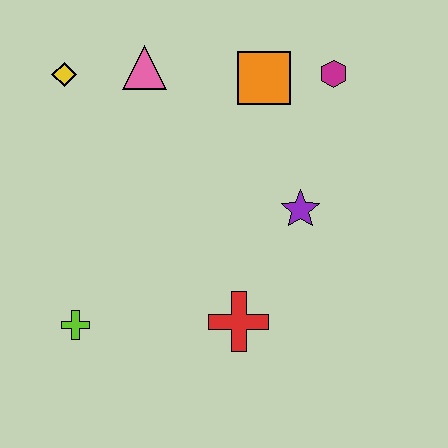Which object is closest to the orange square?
The magenta hexagon is closest to the orange square.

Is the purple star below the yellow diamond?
Yes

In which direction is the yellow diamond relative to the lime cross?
The yellow diamond is above the lime cross.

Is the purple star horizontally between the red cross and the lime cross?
No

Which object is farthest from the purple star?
The yellow diamond is farthest from the purple star.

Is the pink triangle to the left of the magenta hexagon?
Yes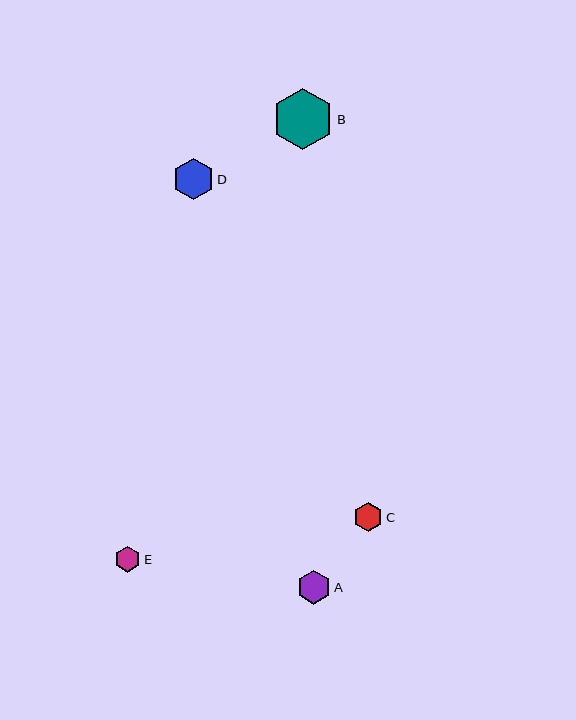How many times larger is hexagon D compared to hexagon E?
Hexagon D is approximately 1.6 times the size of hexagon E.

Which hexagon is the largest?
Hexagon B is the largest with a size of approximately 61 pixels.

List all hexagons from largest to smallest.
From largest to smallest: B, D, A, C, E.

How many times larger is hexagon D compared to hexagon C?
Hexagon D is approximately 1.4 times the size of hexagon C.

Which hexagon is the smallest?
Hexagon E is the smallest with a size of approximately 26 pixels.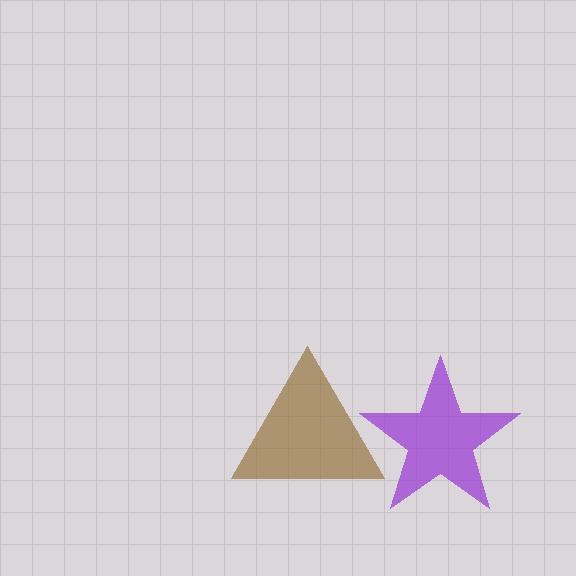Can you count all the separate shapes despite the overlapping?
Yes, there are 2 separate shapes.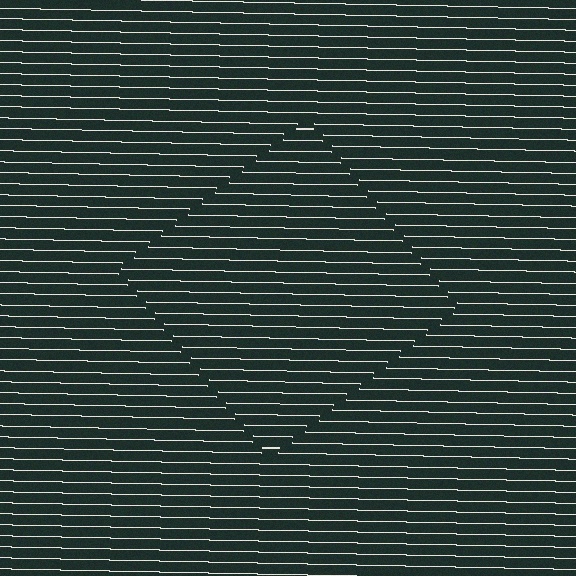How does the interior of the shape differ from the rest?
The interior of the shape contains the same grating, shifted by half a period — the contour is defined by the phase discontinuity where line-ends from the inner and outer gratings abut.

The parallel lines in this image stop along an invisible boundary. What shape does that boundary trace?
An illusory square. The interior of the shape contains the same grating, shifted by half a period — the contour is defined by the phase discontinuity where line-ends from the inner and outer gratings abut.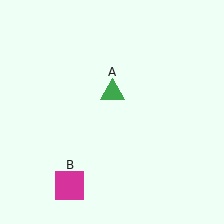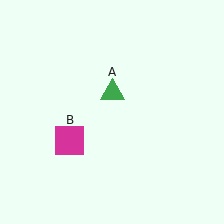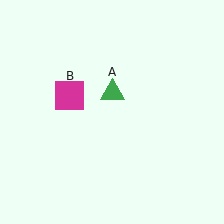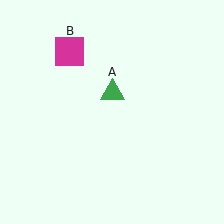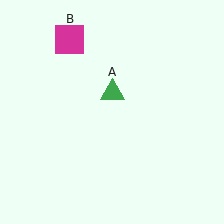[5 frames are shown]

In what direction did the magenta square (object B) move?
The magenta square (object B) moved up.